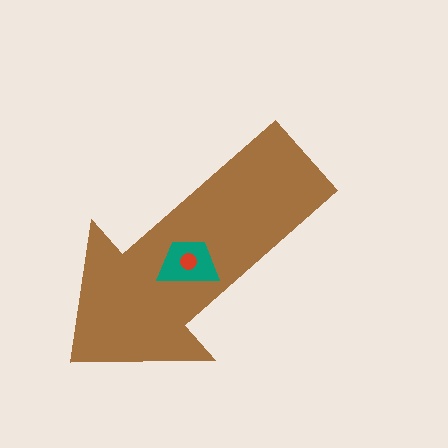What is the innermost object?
The red circle.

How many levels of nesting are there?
3.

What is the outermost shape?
The brown arrow.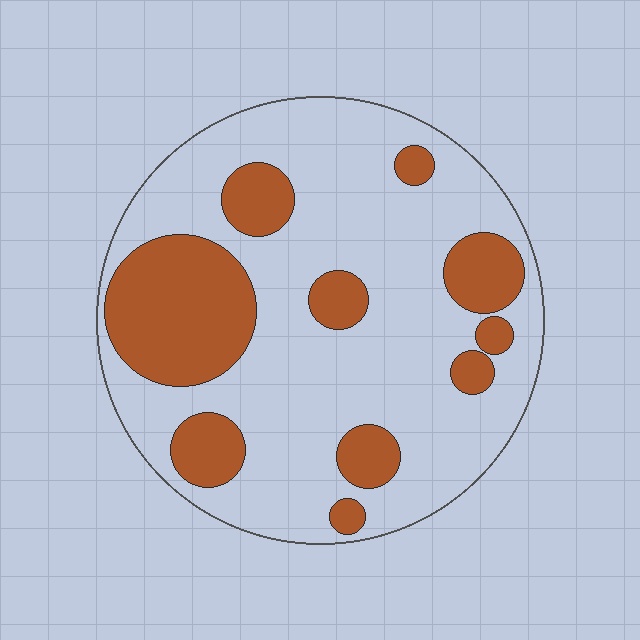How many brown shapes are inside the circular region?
10.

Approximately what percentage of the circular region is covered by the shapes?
Approximately 30%.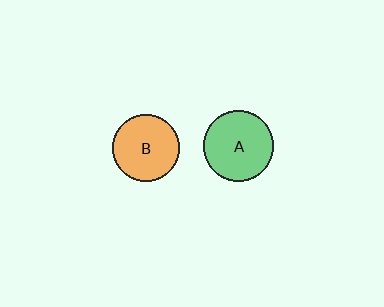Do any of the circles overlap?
No, none of the circles overlap.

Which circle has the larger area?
Circle A (green).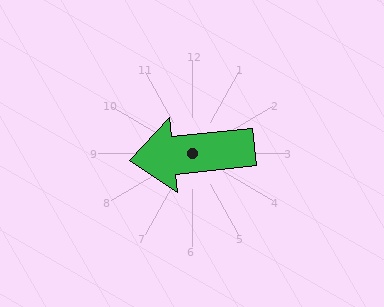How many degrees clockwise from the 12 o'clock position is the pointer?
Approximately 264 degrees.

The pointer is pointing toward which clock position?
Roughly 9 o'clock.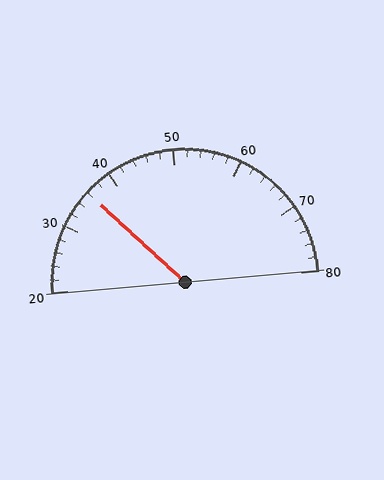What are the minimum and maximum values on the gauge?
The gauge ranges from 20 to 80.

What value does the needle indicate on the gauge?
The needle indicates approximately 36.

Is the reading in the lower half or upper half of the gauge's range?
The reading is in the lower half of the range (20 to 80).